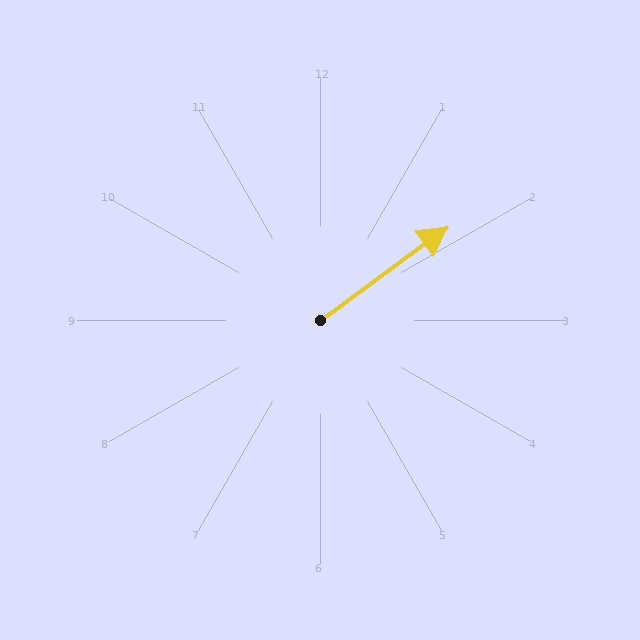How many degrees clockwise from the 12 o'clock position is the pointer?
Approximately 54 degrees.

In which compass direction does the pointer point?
Northeast.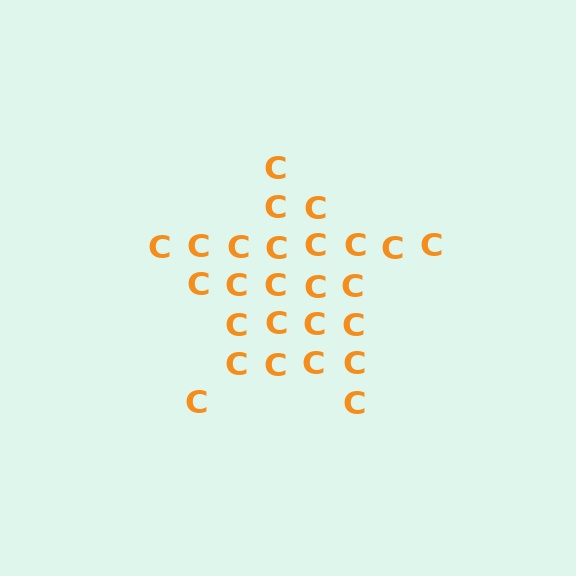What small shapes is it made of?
It is made of small letter C's.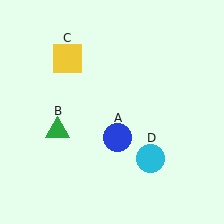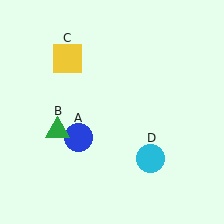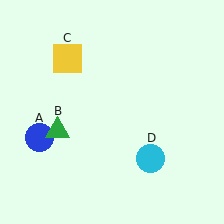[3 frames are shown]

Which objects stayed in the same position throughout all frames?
Green triangle (object B) and yellow square (object C) and cyan circle (object D) remained stationary.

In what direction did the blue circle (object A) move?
The blue circle (object A) moved left.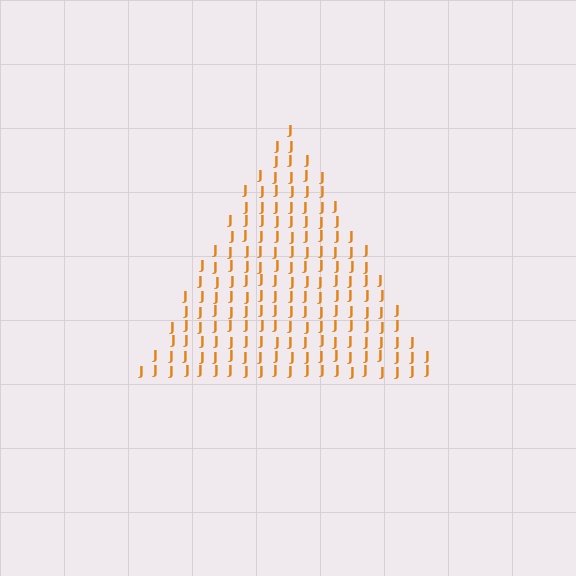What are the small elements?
The small elements are letter J's.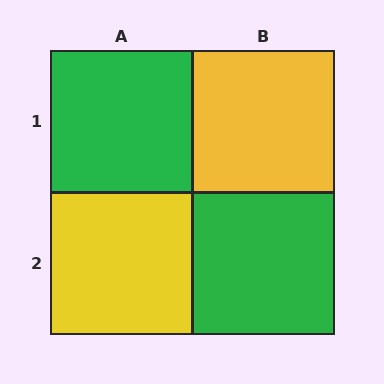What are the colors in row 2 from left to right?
Yellow, green.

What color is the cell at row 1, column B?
Yellow.